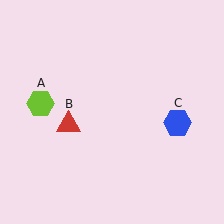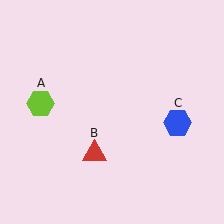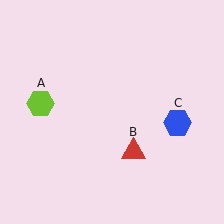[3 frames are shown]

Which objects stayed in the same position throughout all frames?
Lime hexagon (object A) and blue hexagon (object C) remained stationary.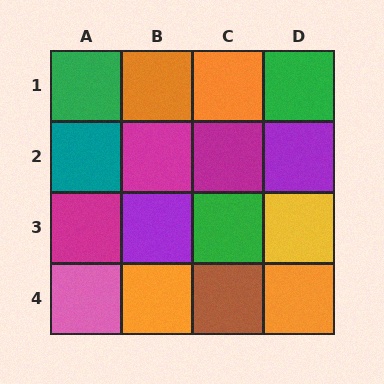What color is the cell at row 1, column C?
Orange.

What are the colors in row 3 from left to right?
Magenta, purple, green, yellow.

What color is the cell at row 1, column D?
Green.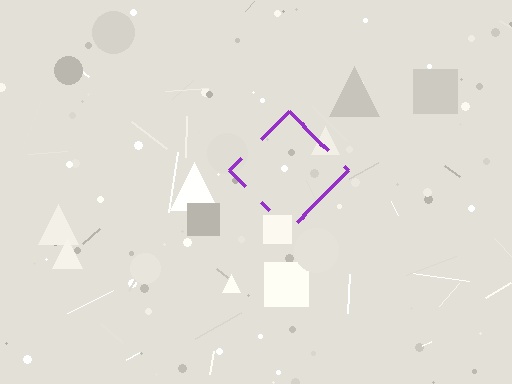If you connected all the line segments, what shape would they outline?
They would outline a diamond.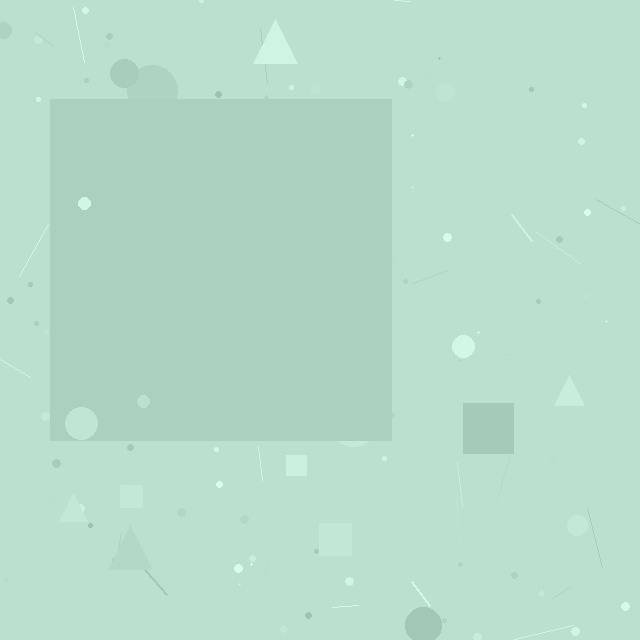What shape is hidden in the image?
A square is hidden in the image.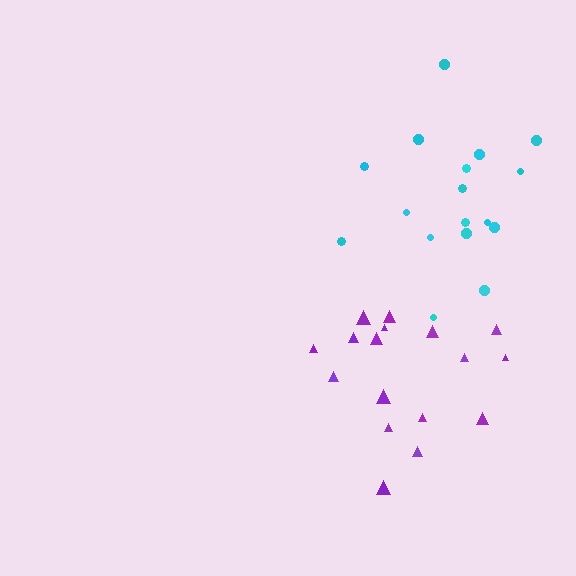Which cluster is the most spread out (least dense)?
Purple.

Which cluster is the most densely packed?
Cyan.